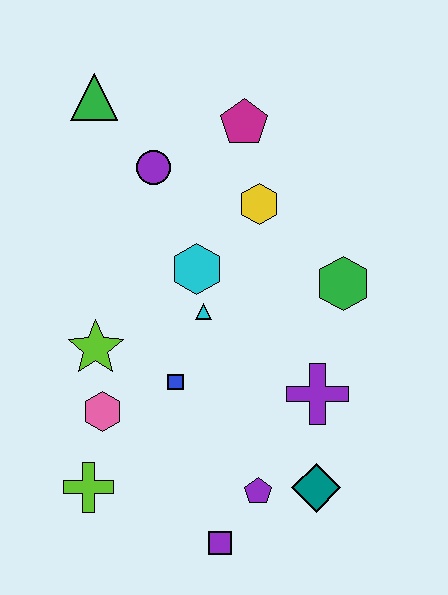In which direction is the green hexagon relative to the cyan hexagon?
The green hexagon is to the right of the cyan hexagon.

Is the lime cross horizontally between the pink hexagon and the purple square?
No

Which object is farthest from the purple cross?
The green triangle is farthest from the purple cross.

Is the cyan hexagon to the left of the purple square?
Yes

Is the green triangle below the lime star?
No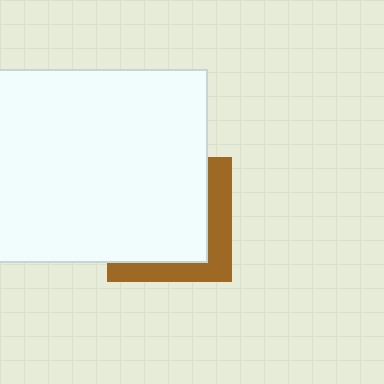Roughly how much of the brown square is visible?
A small part of it is visible (roughly 31%).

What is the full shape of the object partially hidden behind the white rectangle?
The partially hidden object is a brown square.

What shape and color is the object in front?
The object in front is a white rectangle.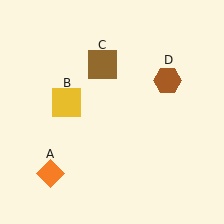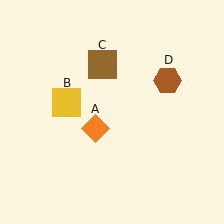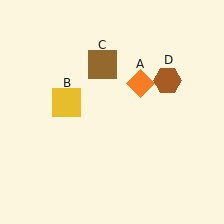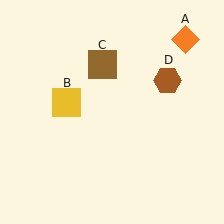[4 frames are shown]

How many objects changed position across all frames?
1 object changed position: orange diamond (object A).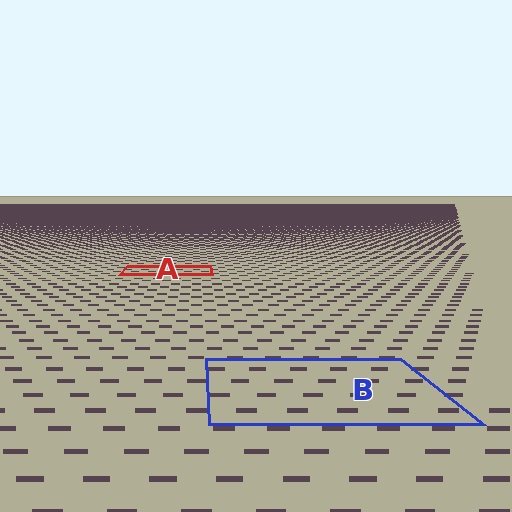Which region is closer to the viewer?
Region B is closer. The texture elements there are larger and more spread out.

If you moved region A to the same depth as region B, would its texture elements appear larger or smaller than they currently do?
They would appear larger. At a closer depth, the same texture elements are projected at a bigger on-screen size.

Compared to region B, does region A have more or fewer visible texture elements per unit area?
Region A has more texture elements per unit area — they are packed more densely because it is farther away.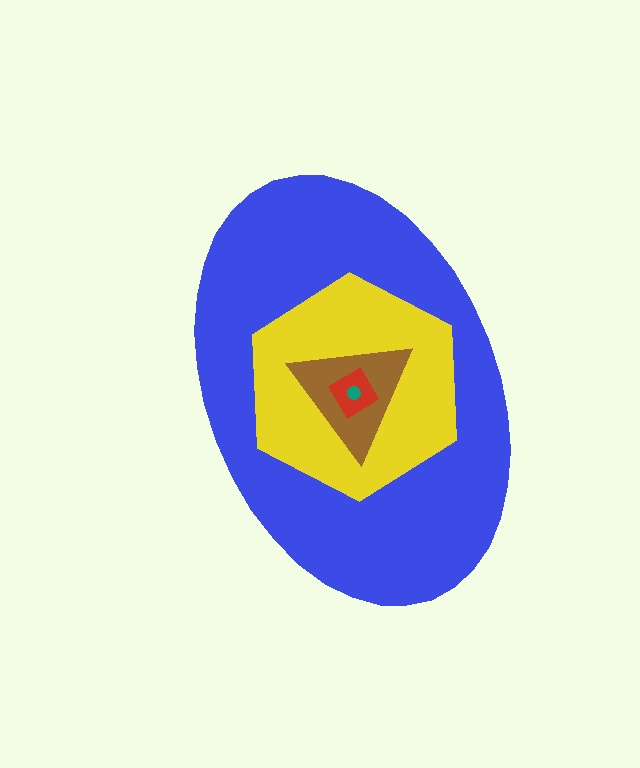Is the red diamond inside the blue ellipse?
Yes.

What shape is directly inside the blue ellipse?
The yellow hexagon.